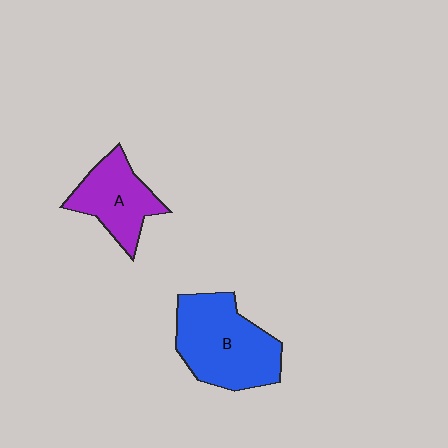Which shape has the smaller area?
Shape A (purple).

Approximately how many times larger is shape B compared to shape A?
Approximately 1.5 times.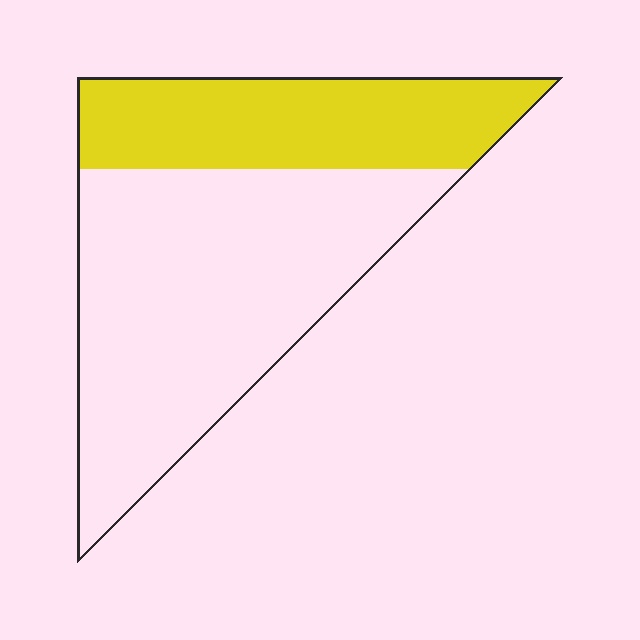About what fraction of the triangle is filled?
About one third (1/3).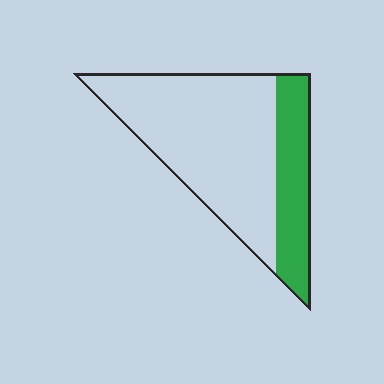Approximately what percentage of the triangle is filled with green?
Approximately 25%.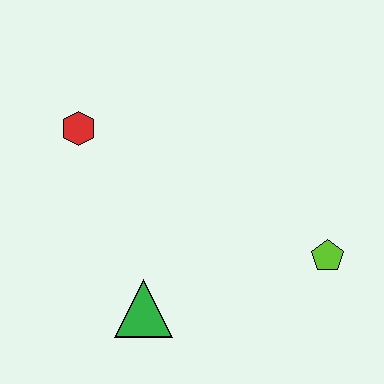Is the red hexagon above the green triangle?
Yes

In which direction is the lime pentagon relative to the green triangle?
The lime pentagon is to the right of the green triangle.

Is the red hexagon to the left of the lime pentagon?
Yes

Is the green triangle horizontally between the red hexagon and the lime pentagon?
Yes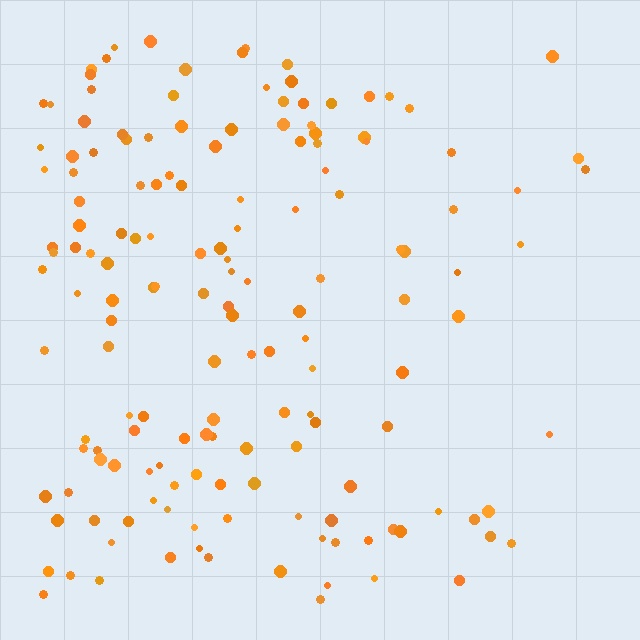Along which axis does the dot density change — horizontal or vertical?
Horizontal.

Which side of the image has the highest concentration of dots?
The left.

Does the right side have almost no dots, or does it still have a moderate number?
Still a moderate number, just noticeably fewer than the left.